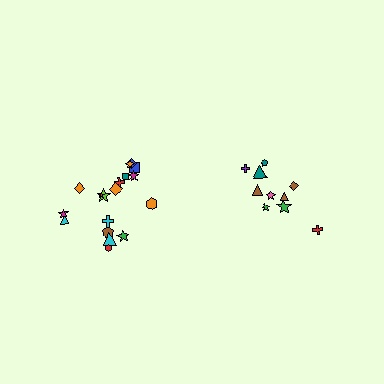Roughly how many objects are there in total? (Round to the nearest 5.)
Roughly 30 objects in total.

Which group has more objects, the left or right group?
The left group.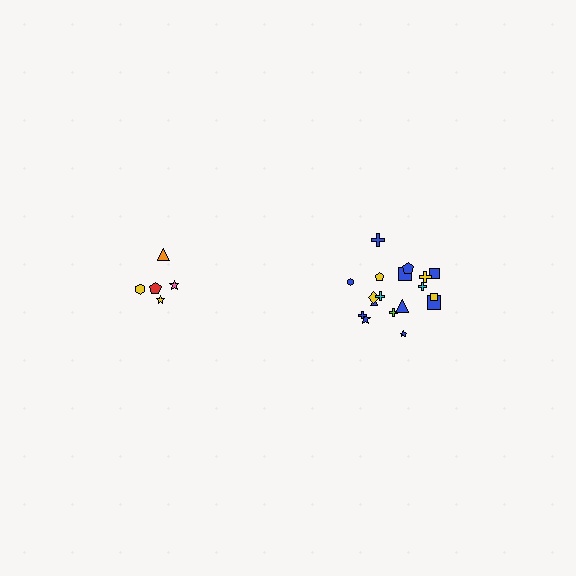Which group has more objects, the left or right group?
The right group.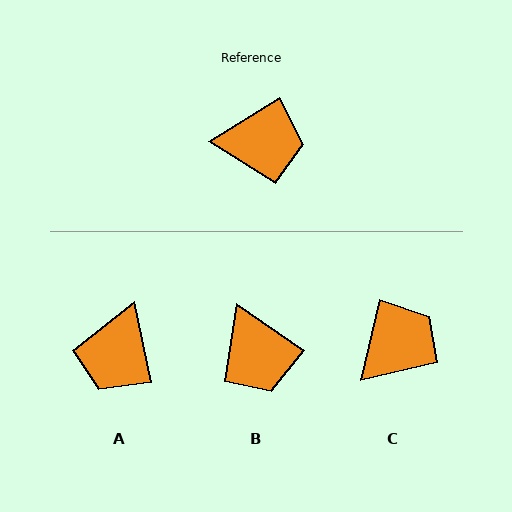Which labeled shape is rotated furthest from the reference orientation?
A, about 110 degrees away.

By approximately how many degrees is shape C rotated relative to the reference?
Approximately 45 degrees counter-clockwise.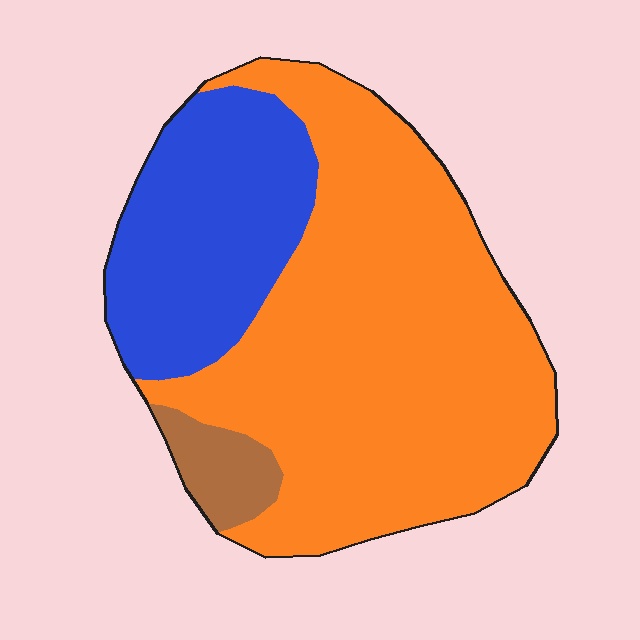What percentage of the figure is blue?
Blue covers around 25% of the figure.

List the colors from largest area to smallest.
From largest to smallest: orange, blue, brown.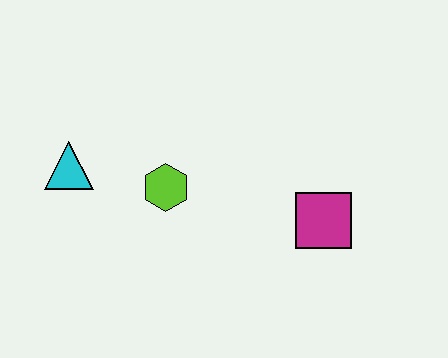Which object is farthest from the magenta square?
The cyan triangle is farthest from the magenta square.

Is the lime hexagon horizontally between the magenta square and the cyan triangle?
Yes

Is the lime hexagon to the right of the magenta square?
No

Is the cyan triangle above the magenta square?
Yes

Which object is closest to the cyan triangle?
The lime hexagon is closest to the cyan triangle.